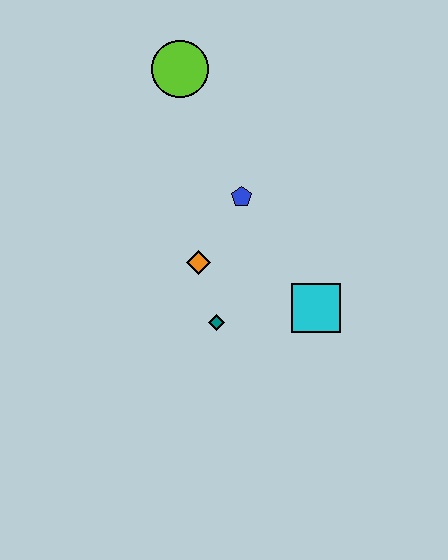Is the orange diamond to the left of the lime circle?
No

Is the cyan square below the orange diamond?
Yes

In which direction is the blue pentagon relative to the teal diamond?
The blue pentagon is above the teal diamond.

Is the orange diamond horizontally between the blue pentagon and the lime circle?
Yes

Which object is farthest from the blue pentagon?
The lime circle is farthest from the blue pentagon.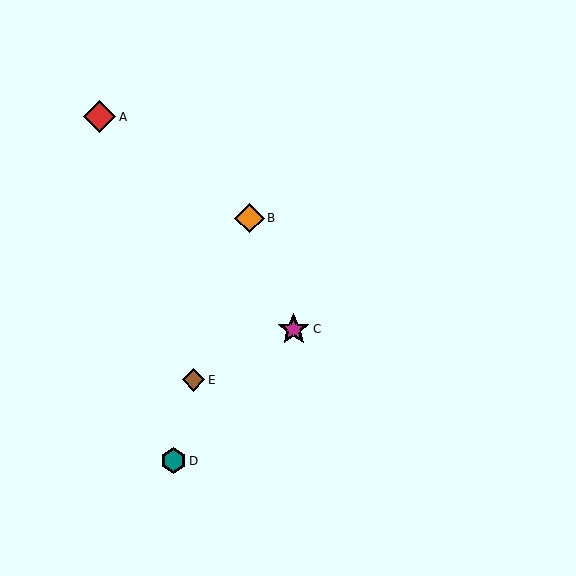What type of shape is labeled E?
Shape E is a brown diamond.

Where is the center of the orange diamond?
The center of the orange diamond is at (249, 218).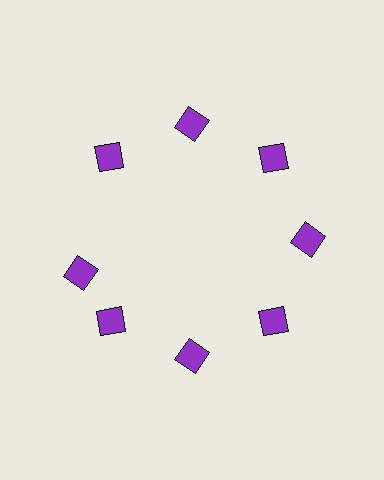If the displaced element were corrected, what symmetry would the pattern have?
It would have 8-fold rotational symmetry — the pattern would map onto itself every 45 degrees.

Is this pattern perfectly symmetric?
No. The 8 purple diamonds are arranged in a ring, but one element near the 9 o'clock position is rotated out of alignment along the ring, breaking the 8-fold rotational symmetry.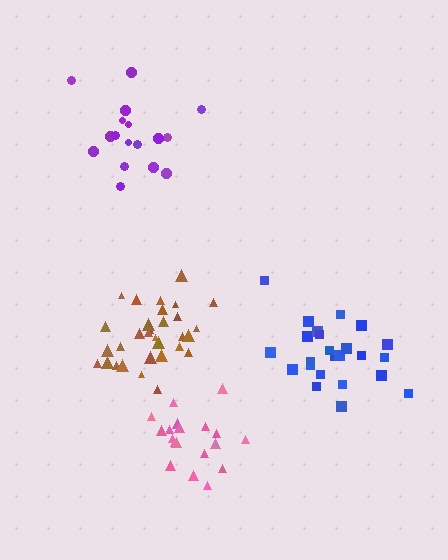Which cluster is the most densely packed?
Pink.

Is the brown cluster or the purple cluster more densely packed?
Brown.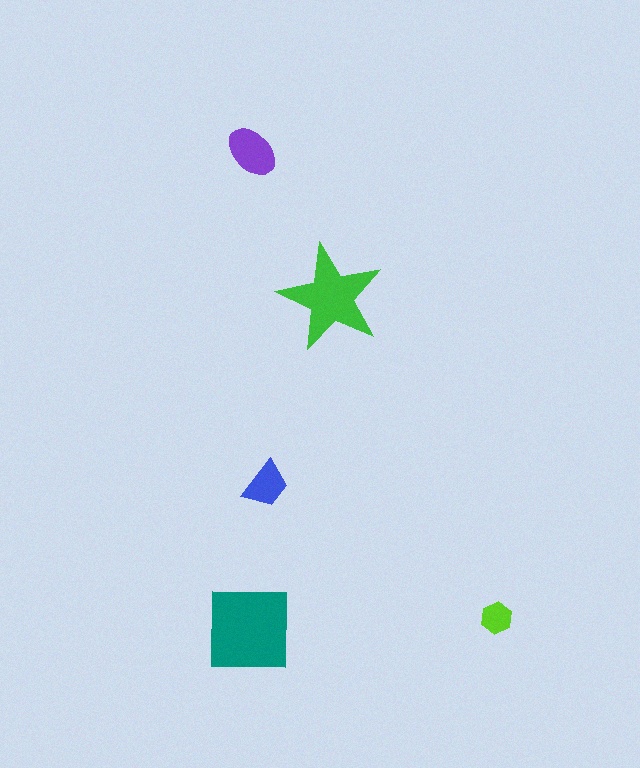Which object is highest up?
The purple ellipse is topmost.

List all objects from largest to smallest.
The teal square, the green star, the purple ellipse, the blue trapezoid, the lime hexagon.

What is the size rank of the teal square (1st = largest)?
1st.